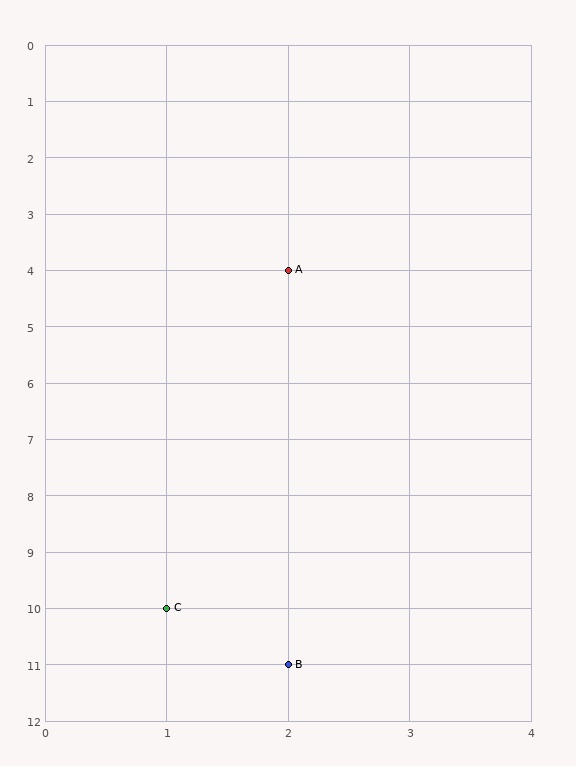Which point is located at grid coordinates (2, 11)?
Point B is at (2, 11).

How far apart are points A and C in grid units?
Points A and C are 1 column and 6 rows apart (about 6.1 grid units diagonally).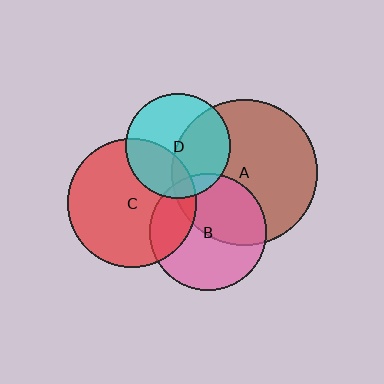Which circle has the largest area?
Circle A (brown).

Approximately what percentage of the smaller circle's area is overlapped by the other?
Approximately 25%.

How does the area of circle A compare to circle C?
Approximately 1.3 times.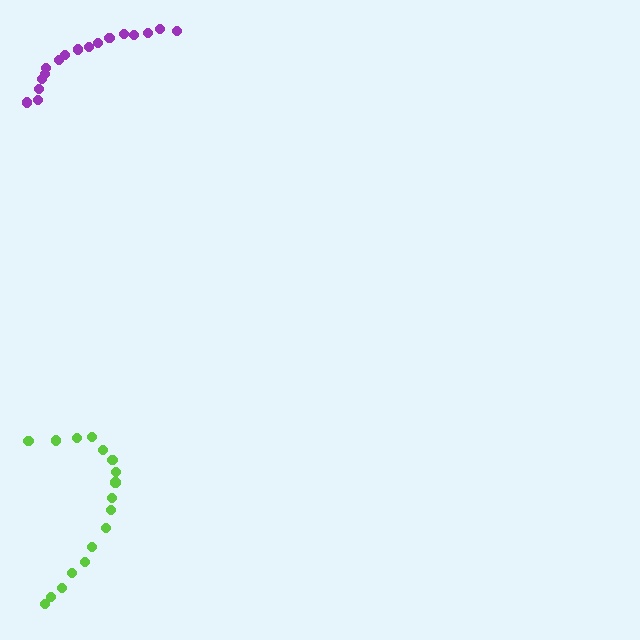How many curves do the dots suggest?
There are 2 distinct paths.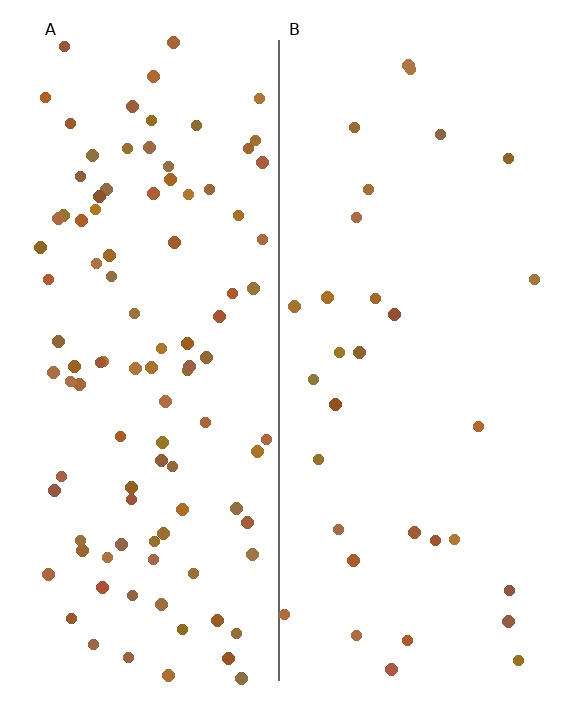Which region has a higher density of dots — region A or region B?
A (the left).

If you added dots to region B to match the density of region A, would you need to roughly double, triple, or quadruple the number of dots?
Approximately triple.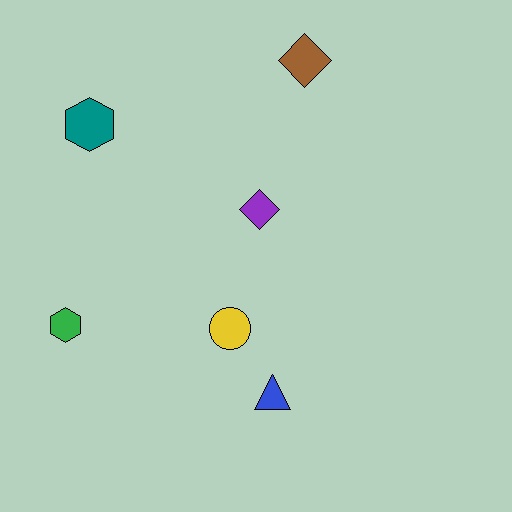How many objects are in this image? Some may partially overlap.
There are 6 objects.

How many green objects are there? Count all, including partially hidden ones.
There is 1 green object.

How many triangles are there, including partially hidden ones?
There is 1 triangle.